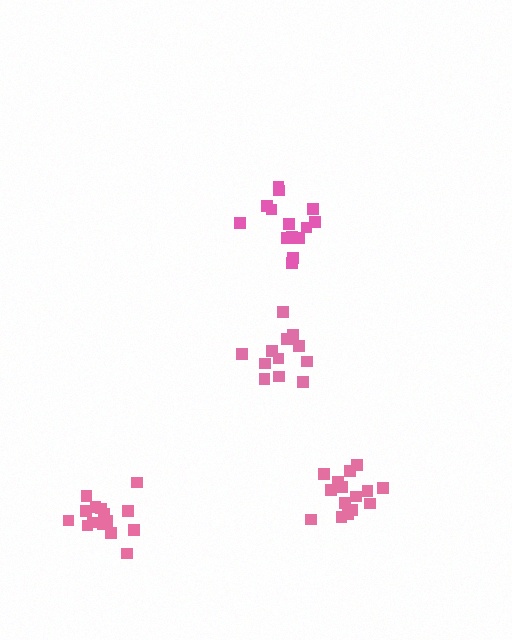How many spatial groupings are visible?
There are 4 spatial groupings.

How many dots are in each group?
Group 1: 14 dots, Group 2: 15 dots, Group 3: 15 dots, Group 4: 12 dots (56 total).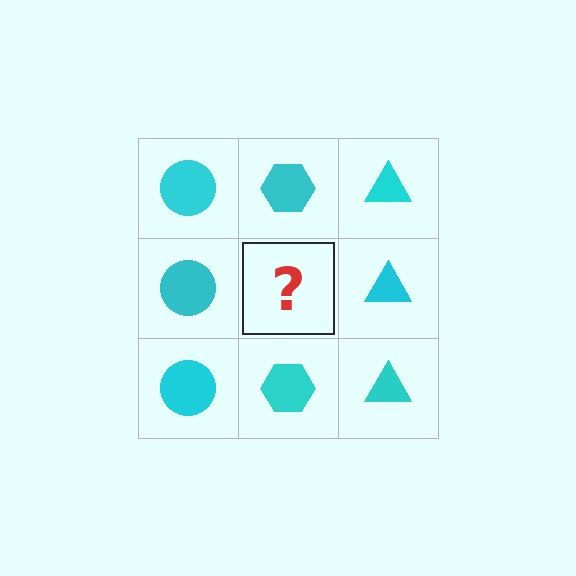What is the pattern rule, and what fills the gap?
The rule is that each column has a consistent shape. The gap should be filled with a cyan hexagon.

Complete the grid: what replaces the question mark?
The question mark should be replaced with a cyan hexagon.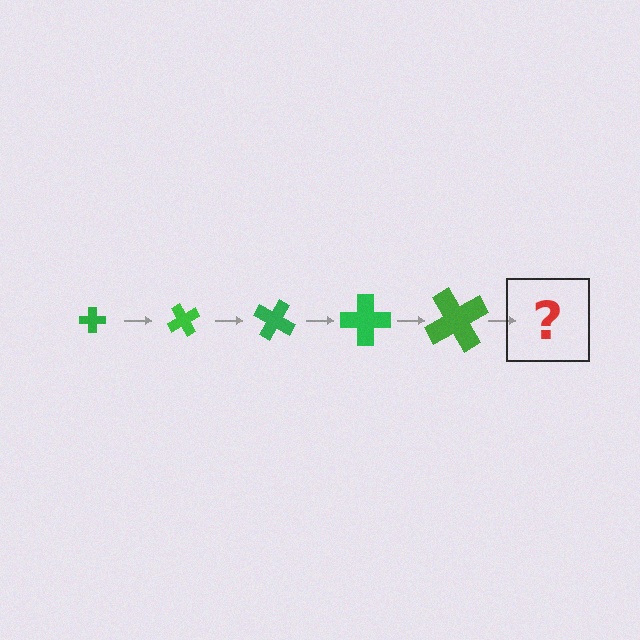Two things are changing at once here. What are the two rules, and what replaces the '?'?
The two rules are that the cross grows larger each step and it rotates 60 degrees each step. The '?' should be a cross, larger than the previous one and rotated 300 degrees from the start.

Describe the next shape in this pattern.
It should be a cross, larger than the previous one and rotated 300 degrees from the start.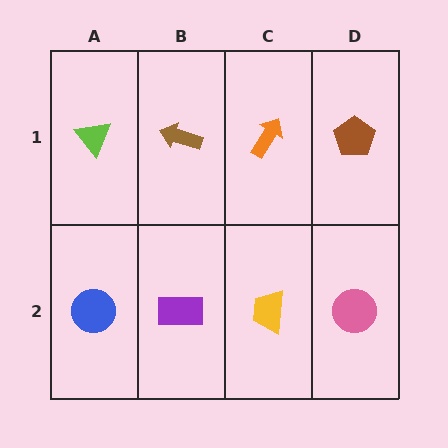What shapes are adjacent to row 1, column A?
A blue circle (row 2, column A), a brown arrow (row 1, column B).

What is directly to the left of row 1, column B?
A lime triangle.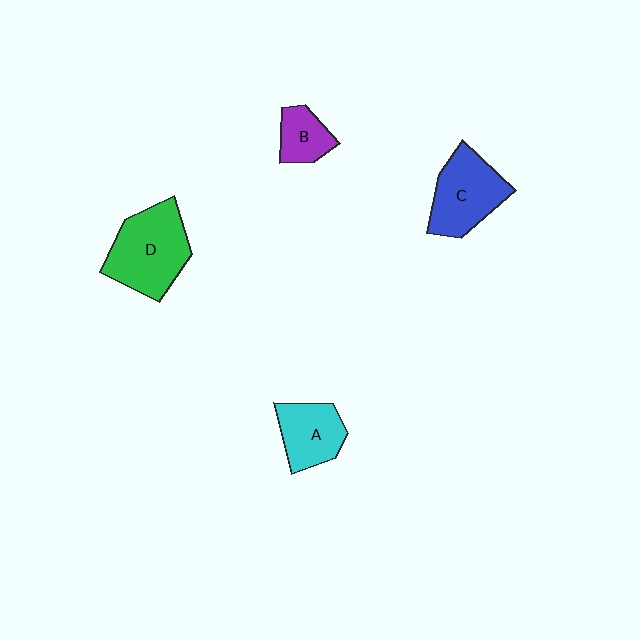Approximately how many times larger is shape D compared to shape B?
Approximately 2.3 times.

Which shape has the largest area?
Shape D (green).